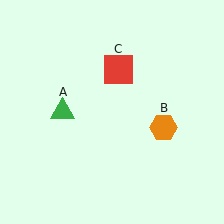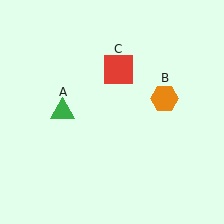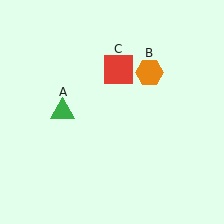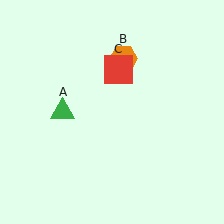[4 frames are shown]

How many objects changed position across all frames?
1 object changed position: orange hexagon (object B).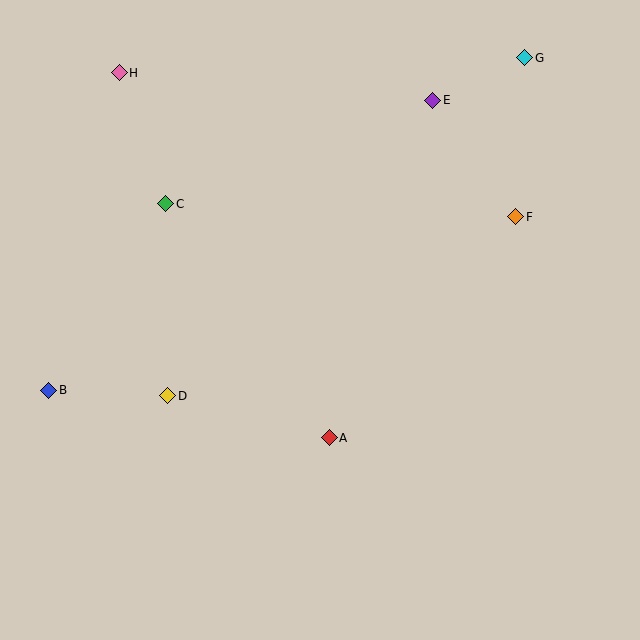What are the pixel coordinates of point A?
Point A is at (329, 438).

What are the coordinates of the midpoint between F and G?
The midpoint between F and G is at (520, 137).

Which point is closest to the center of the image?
Point A at (329, 438) is closest to the center.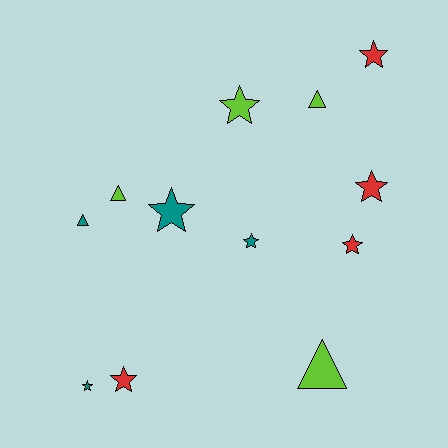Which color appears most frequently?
Teal, with 4 objects.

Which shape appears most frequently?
Star, with 8 objects.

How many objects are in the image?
There are 12 objects.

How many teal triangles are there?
There is 1 teal triangle.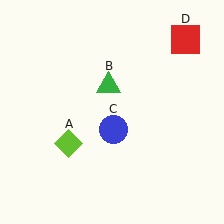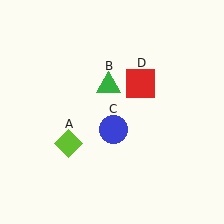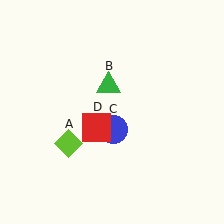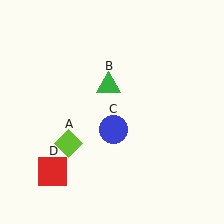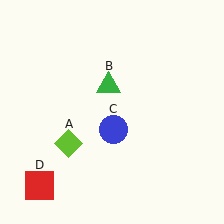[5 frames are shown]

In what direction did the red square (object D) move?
The red square (object D) moved down and to the left.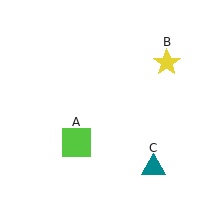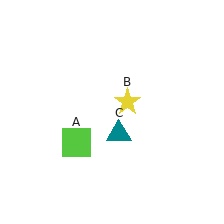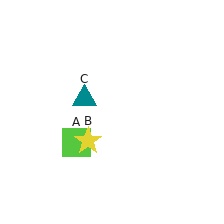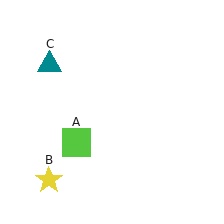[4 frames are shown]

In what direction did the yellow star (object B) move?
The yellow star (object B) moved down and to the left.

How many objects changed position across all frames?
2 objects changed position: yellow star (object B), teal triangle (object C).